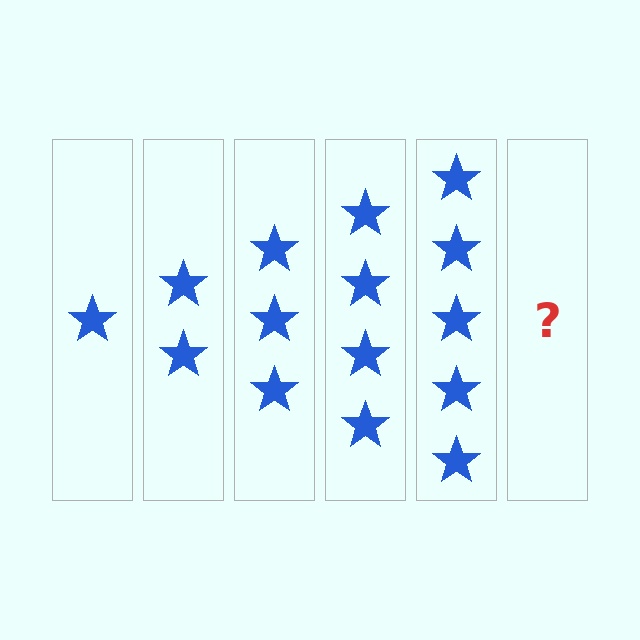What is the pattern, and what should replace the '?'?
The pattern is that each step adds one more star. The '?' should be 6 stars.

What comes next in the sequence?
The next element should be 6 stars.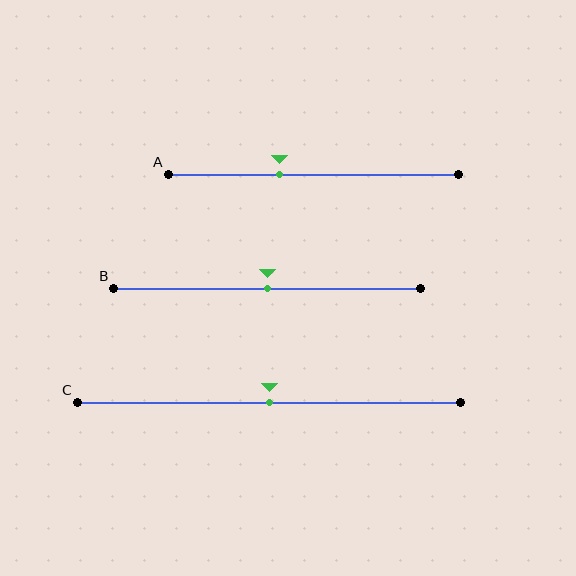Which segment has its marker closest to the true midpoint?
Segment B has its marker closest to the true midpoint.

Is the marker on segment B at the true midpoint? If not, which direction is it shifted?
Yes, the marker on segment B is at the true midpoint.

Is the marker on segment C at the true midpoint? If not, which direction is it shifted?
Yes, the marker on segment C is at the true midpoint.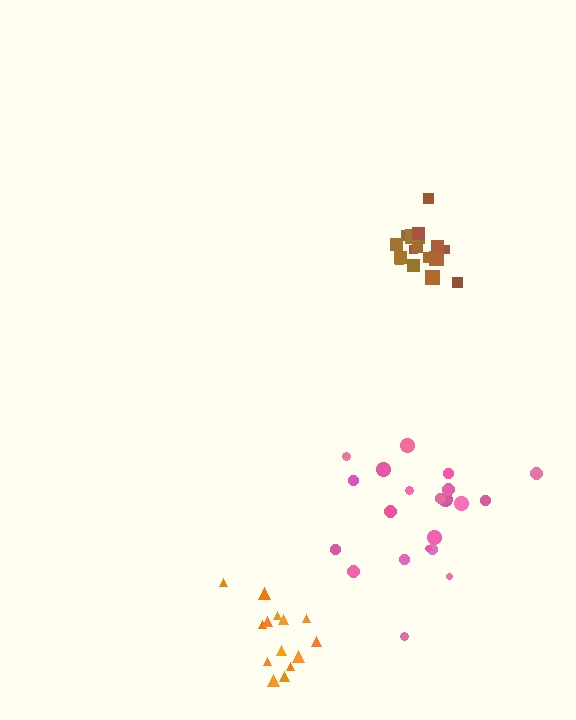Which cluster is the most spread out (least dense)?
Pink.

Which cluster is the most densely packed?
Brown.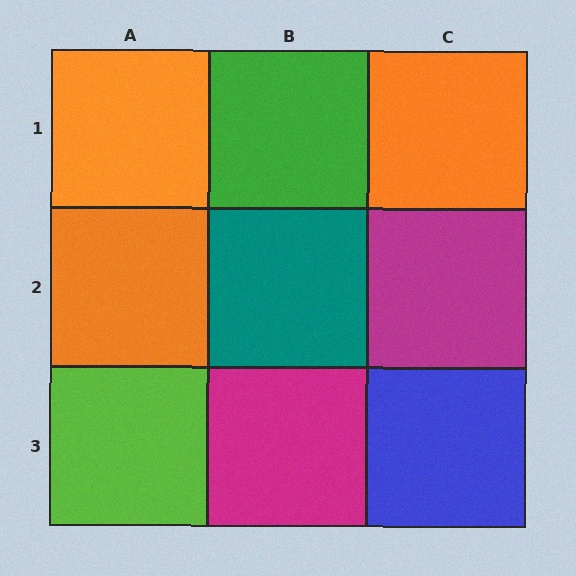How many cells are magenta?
2 cells are magenta.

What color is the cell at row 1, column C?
Orange.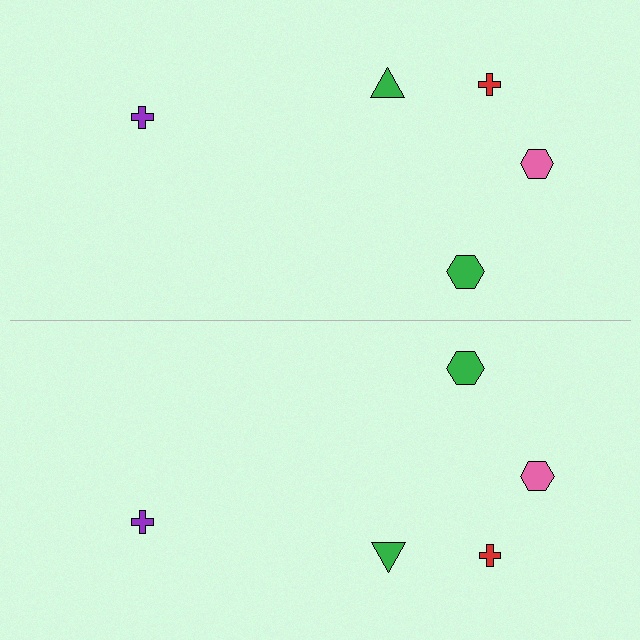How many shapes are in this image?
There are 10 shapes in this image.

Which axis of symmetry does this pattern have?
The pattern has a horizontal axis of symmetry running through the center of the image.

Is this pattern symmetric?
Yes, this pattern has bilateral (reflection) symmetry.